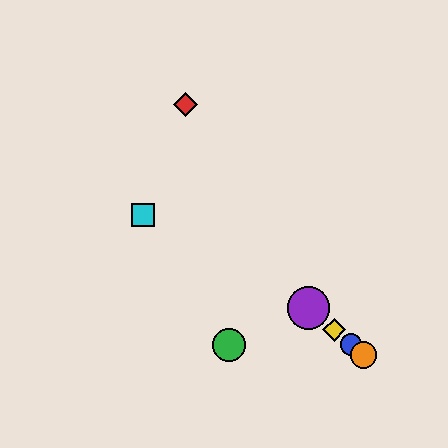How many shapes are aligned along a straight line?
4 shapes (the blue circle, the yellow diamond, the purple circle, the orange circle) are aligned along a straight line.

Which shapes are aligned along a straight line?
The blue circle, the yellow diamond, the purple circle, the orange circle are aligned along a straight line.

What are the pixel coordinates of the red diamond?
The red diamond is at (185, 104).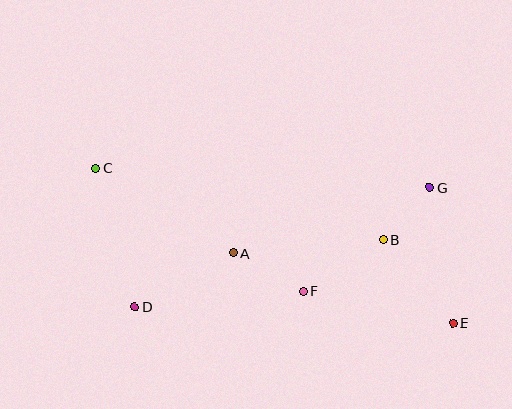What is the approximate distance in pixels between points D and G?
The distance between D and G is approximately 318 pixels.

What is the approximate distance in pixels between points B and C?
The distance between B and C is approximately 296 pixels.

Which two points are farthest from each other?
Points C and E are farthest from each other.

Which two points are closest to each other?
Points B and G are closest to each other.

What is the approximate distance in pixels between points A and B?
The distance between A and B is approximately 150 pixels.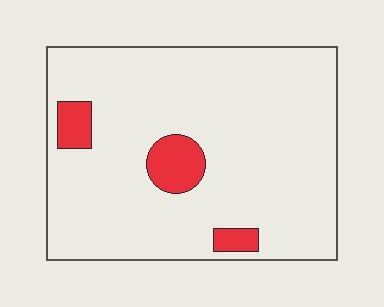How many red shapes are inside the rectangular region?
3.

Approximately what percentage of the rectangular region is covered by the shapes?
Approximately 10%.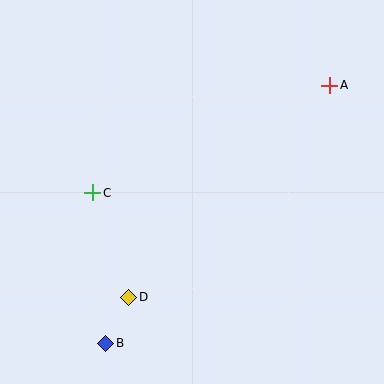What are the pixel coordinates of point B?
Point B is at (106, 343).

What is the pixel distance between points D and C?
The distance between D and C is 111 pixels.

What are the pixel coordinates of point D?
Point D is at (129, 297).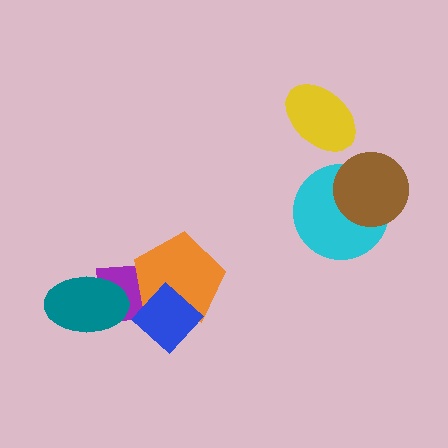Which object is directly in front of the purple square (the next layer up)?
The orange pentagon is directly in front of the purple square.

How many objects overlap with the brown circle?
1 object overlaps with the brown circle.